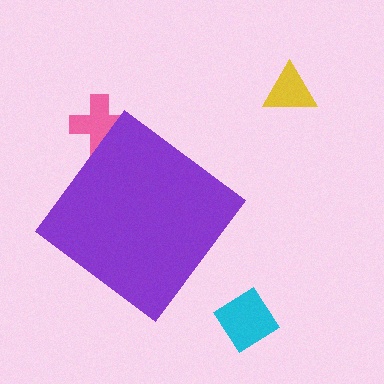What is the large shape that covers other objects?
A purple diamond.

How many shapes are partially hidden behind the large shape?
1 shape is partially hidden.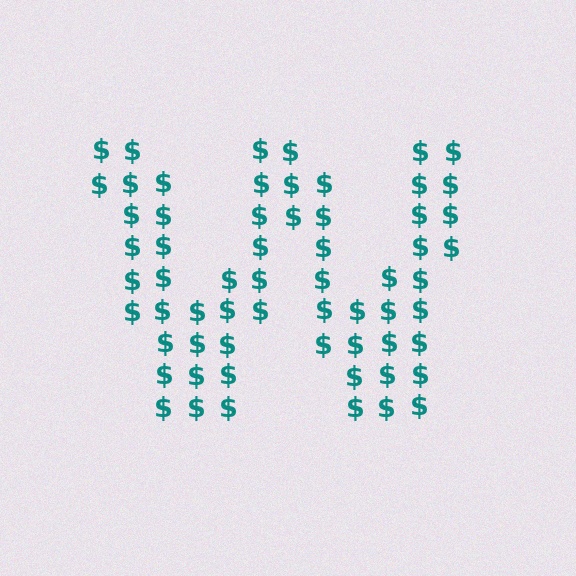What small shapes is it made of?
It is made of small dollar signs.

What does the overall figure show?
The overall figure shows the letter W.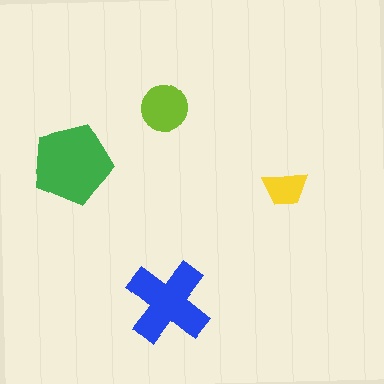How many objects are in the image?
There are 4 objects in the image.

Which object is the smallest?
The yellow trapezoid.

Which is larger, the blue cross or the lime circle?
The blue cross.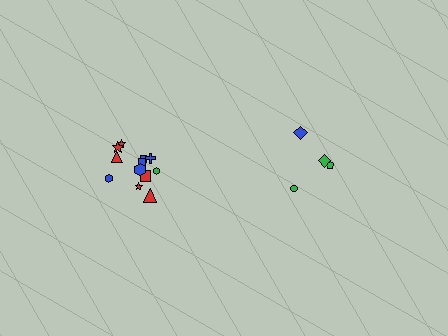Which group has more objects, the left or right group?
The left group.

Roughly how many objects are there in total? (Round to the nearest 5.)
Roughly 15 objects in total.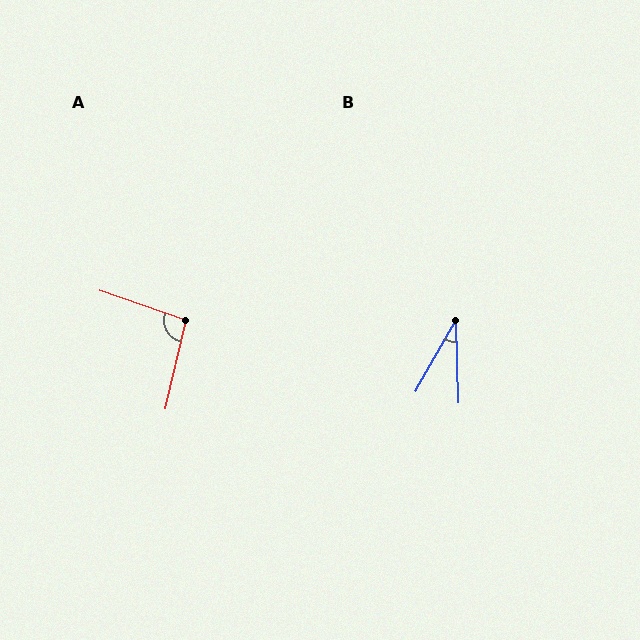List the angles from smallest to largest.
B (31°), A (96°).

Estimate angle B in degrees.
Approximately 31 degrees.